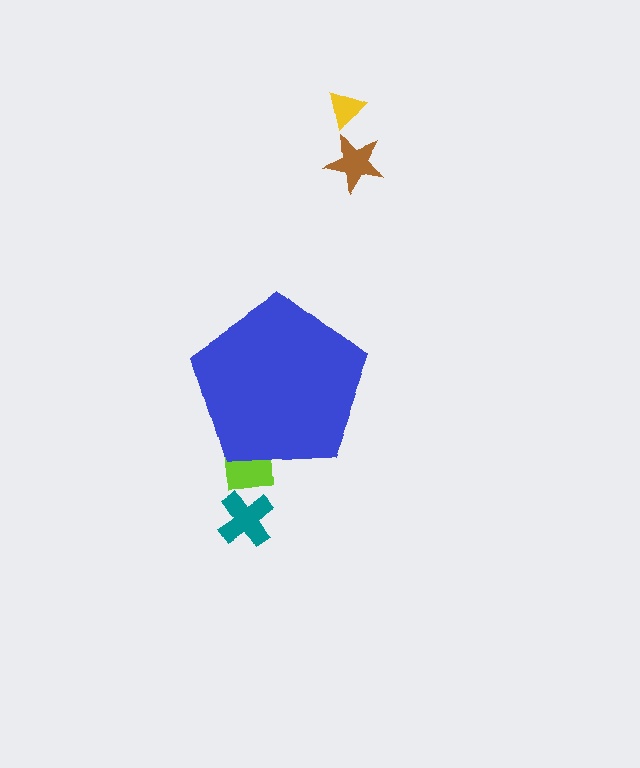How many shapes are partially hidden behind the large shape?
1 shape is partially hidden.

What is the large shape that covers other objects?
A blue pentagon.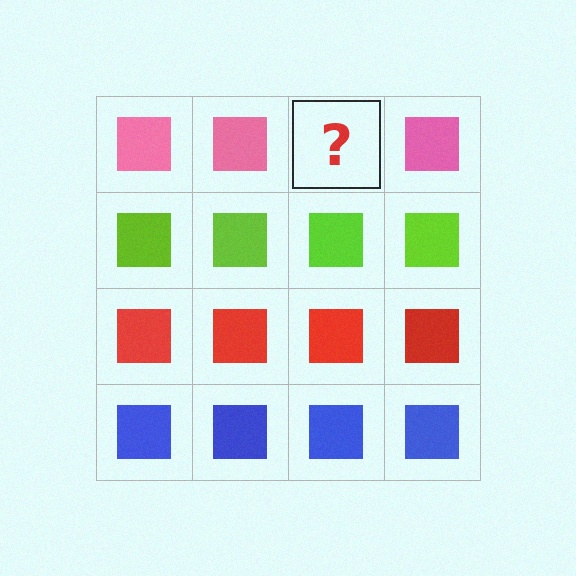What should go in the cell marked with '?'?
The missing cell should contain a pink square.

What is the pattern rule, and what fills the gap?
The rule is that each row has a consistent color. The gap should be filled with a pink square.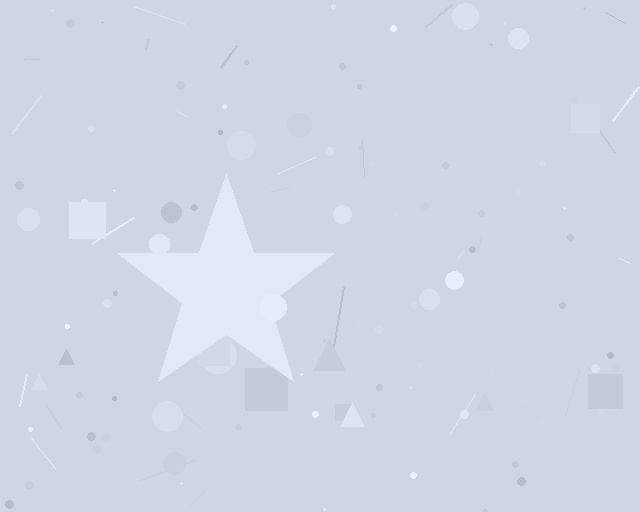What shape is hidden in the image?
A star is hidden in the image.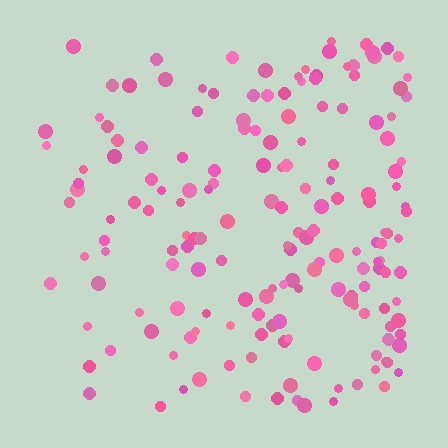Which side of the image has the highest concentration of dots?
The right.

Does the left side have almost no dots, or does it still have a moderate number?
Still a moderate number, just noticeably fewer than the right.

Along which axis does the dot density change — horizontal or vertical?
Horizontal.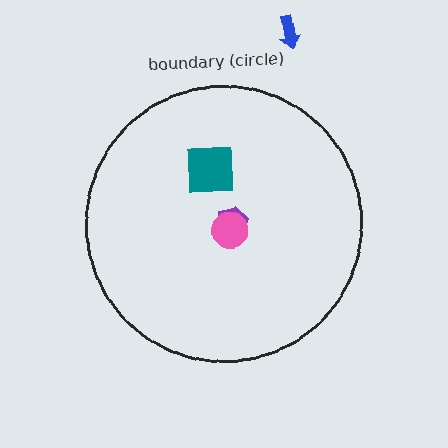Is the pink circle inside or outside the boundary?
Inside.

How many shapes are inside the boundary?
3 inside, 1 outside.